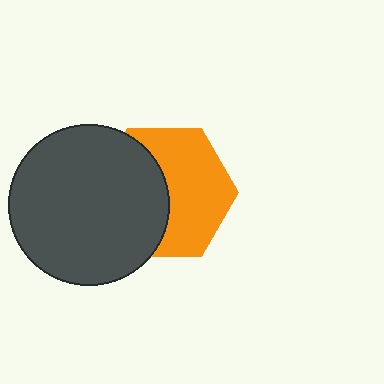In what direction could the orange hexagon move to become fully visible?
The orange hexagon could move right. That would shift it out from behind the dark gray circle entirely.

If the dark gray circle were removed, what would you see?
You would see the complete orange hexagon.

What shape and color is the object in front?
The object in front is a dark gray circle.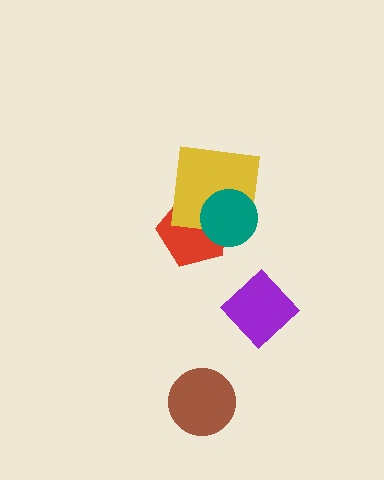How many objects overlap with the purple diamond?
0 objects overlap with the purple diamond.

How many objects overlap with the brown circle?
0 objects overlap with the brown circle.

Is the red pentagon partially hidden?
Yes, it is partially covered by another shape.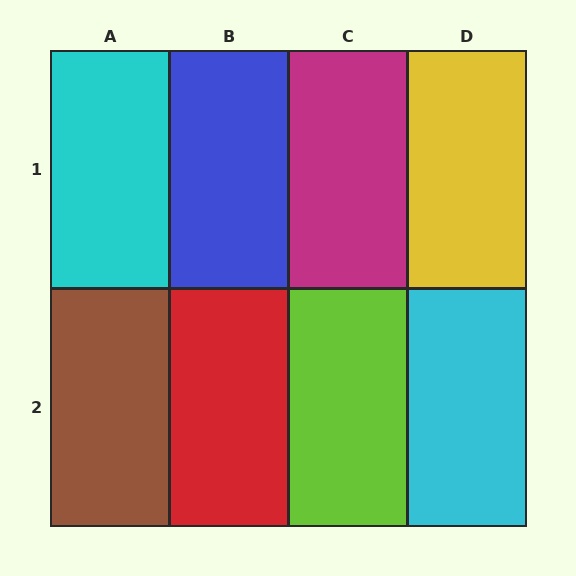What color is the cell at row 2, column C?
Lime.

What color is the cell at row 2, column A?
Brown.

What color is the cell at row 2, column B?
Red.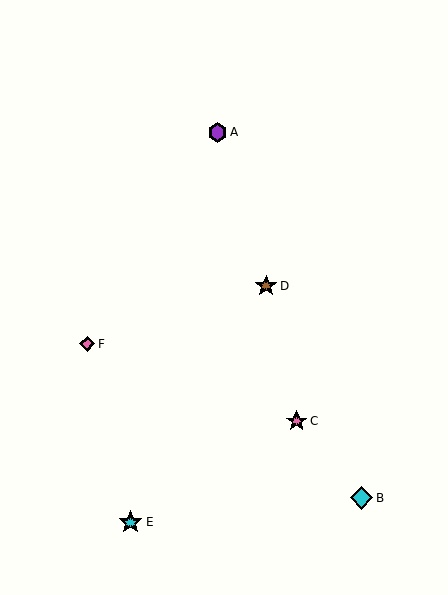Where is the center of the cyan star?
The center of the cyan star is at (131, 522).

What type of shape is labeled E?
Shape E is a cyan star.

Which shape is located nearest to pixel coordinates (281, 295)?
The brown star (labeled D) at (266, 286) is nearest to that location.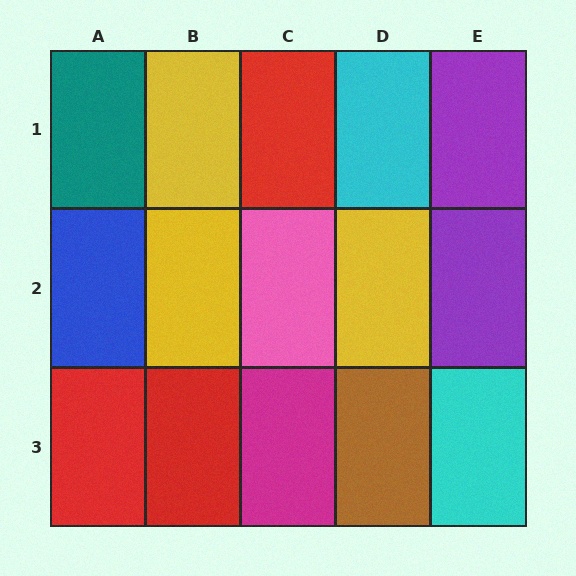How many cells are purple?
2 cells are purple.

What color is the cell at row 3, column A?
Red.